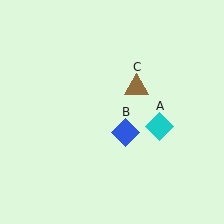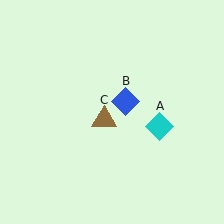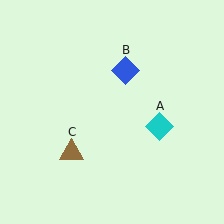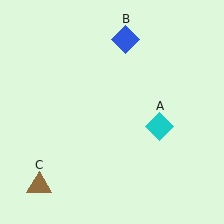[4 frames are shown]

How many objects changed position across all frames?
2 objects changed position: blue diamond (object B), brown triangle (object C).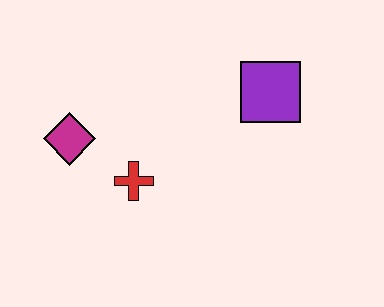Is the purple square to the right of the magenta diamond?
Yes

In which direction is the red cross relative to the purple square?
The red cross is to the left of the purple square.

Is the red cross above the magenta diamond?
No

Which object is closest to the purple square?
The red cross is closest to the purple square.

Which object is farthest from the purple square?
The magenta diamond is farthest from the purple square.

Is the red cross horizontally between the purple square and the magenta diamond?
Yes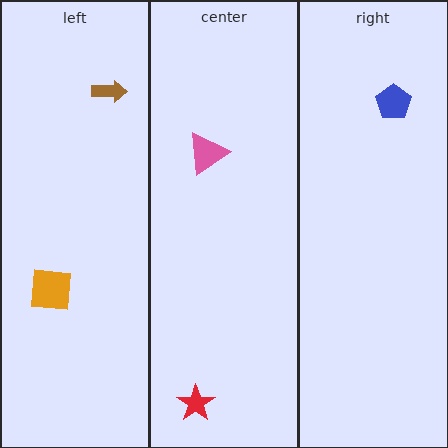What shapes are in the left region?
The brown arrow, the orange square.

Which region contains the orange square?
The left region.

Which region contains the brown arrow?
The left region.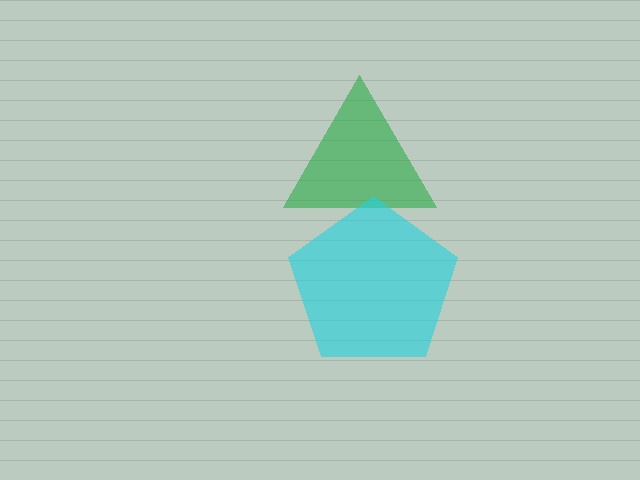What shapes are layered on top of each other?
The layered shapes are: a green triangle, a cyan pentagon.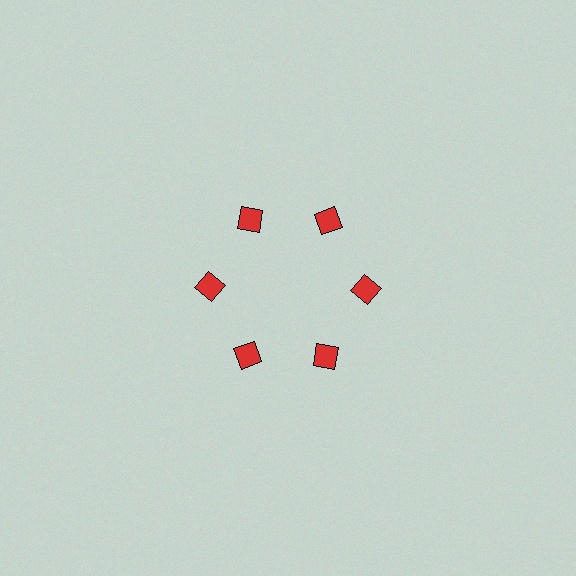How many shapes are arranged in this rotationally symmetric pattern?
There are 6 shapes, arranged in 6 groups of 1.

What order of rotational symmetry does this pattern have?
This pattern has 6-fold rotational symmetry.